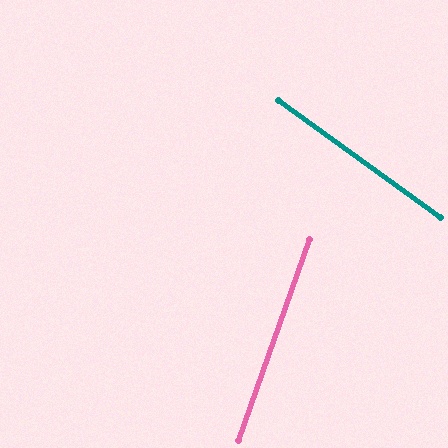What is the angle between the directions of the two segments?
Approximately 74 degrees.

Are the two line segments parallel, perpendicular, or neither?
Neither parallel nor perpendicular — they differ by about 74°.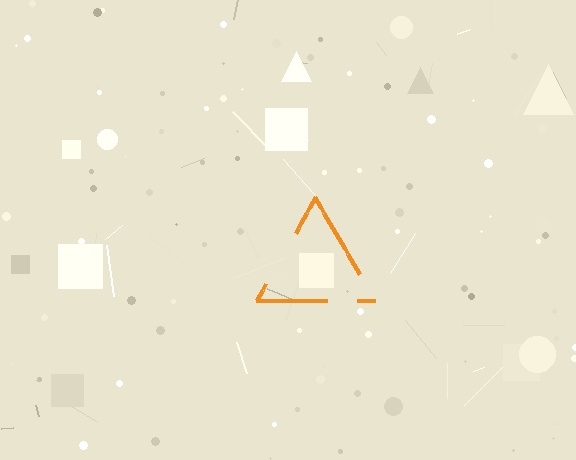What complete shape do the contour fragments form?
The contour fragments form a triangle.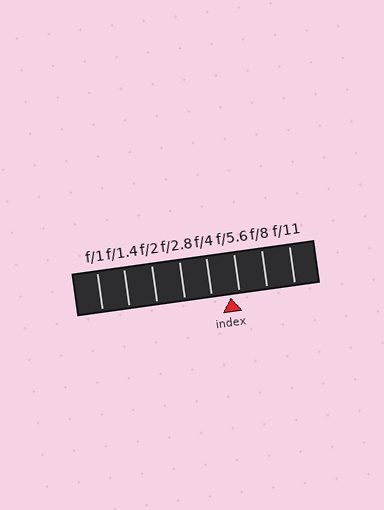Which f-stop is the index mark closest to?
The index mark is closest to f/5.6.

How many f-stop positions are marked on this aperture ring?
There are 8 f-stop positions marked.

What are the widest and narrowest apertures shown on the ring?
The widest aperture shown is f/1 and the narrowest is f/11.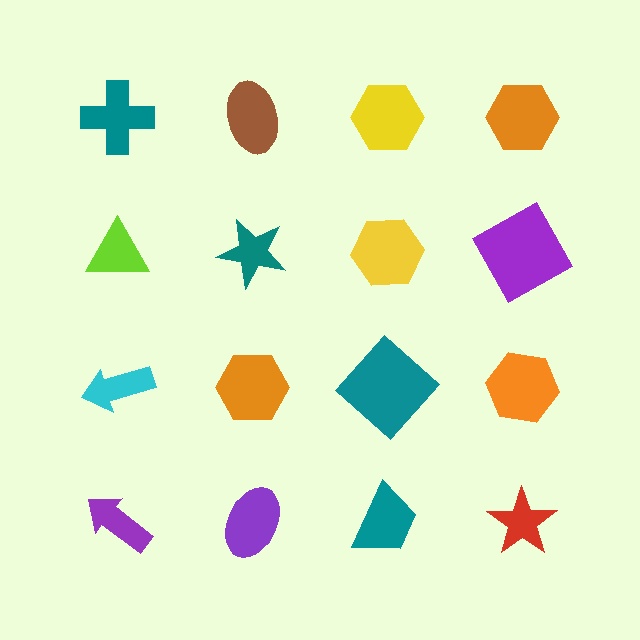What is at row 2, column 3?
A yellow hexagon.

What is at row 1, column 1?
A teal cross.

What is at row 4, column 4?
A red star.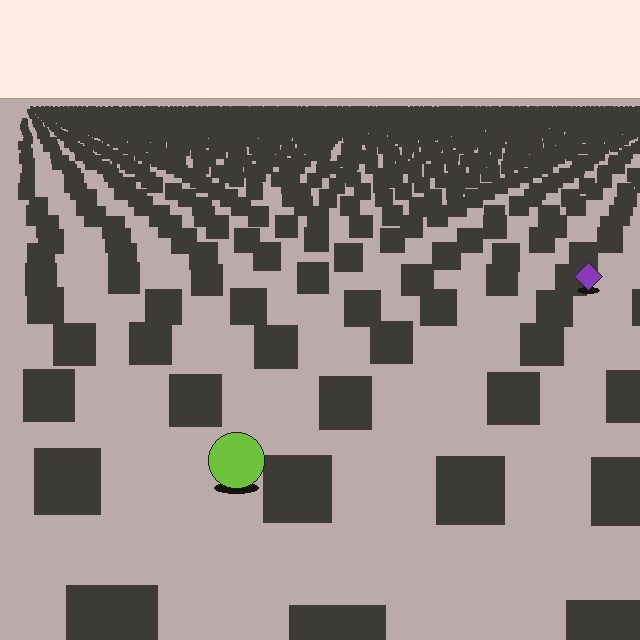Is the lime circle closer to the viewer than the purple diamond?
Yes. The lime circle is closer — you can tell from the texture gradient: the ground texture is coarser near it.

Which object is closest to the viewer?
The lime circle is closest. The texture marks near it are larger and more spread out.